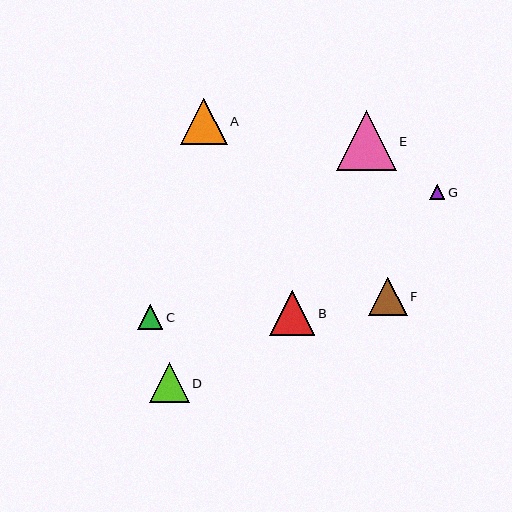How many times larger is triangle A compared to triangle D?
Triangle A is approximately 1.2 times the size of triangle D.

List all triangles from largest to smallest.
From largest to smallest: E, A, B, D, F, C, G.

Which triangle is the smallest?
Triangle G is the smallest with a size of approximately 15 pixels.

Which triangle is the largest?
Triangle E is the largest with a size of approximately 60 pixels.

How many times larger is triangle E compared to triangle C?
Triangle E is approximately 2.4 times the size of triangle C.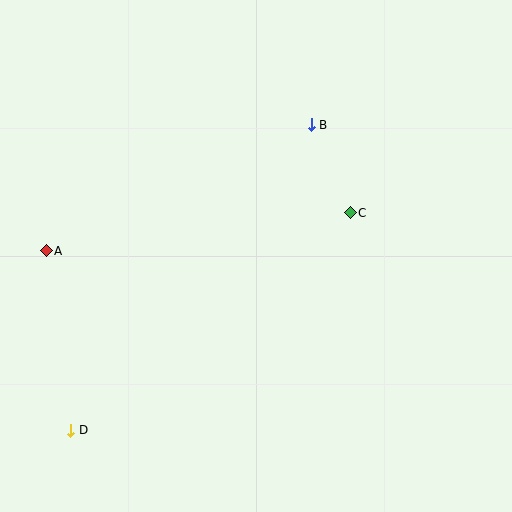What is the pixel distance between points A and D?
The distance between A and D is 181 pixels.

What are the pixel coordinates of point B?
Point B is at (311, 125).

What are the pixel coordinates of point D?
Point D is at (71, 430).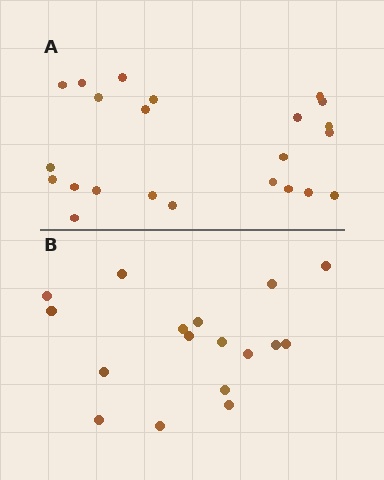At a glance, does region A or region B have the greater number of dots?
Region A (the top region) has more dots.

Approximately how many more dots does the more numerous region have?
Region A has about 6 more dots than region B.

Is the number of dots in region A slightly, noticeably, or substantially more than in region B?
Region A has noticeably more, but not dramatically so. The ratio is roughly 1.4 to 1.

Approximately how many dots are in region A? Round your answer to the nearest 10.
About 20 dots. (The exact count is 23, which rounds to 20.)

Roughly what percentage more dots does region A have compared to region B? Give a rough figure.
About 35% more.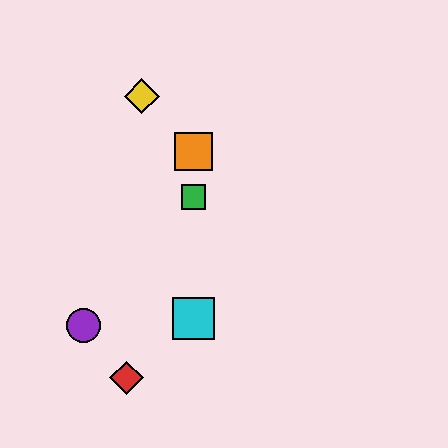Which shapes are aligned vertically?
The blue diamond, the green square, the orange square, the cyan square are aligned vertically.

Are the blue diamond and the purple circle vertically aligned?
No, the blue diamond is at x≈194 and the purple circle is at x≈83.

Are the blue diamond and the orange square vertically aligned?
Yes, both are at x≈194.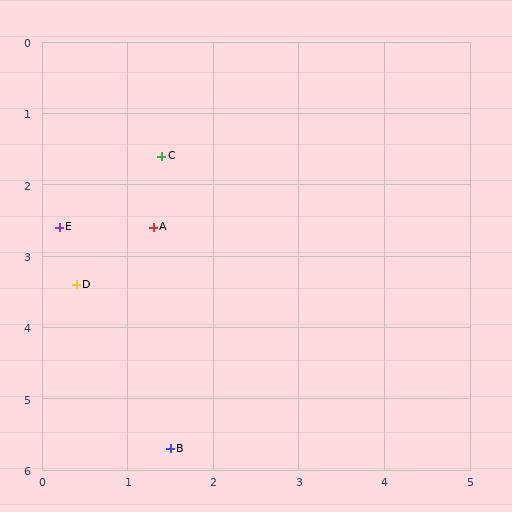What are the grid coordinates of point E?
Point E is at approximately (0.2, 2.6).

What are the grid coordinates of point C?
Point C is at approximately (1.4, 1.6).